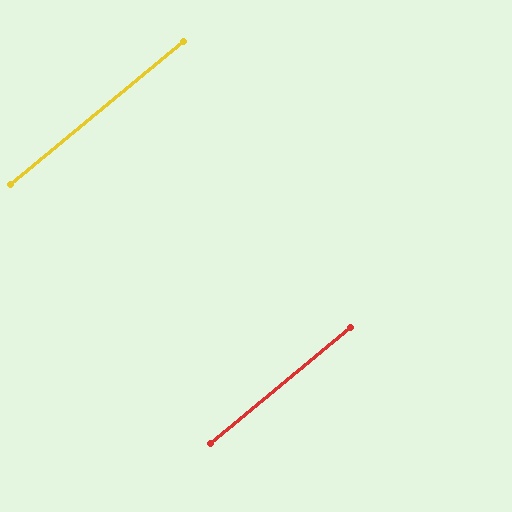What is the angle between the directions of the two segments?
Approximately 0 degrees.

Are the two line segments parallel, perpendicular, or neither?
Parallel — their directions differ by only 0.1°.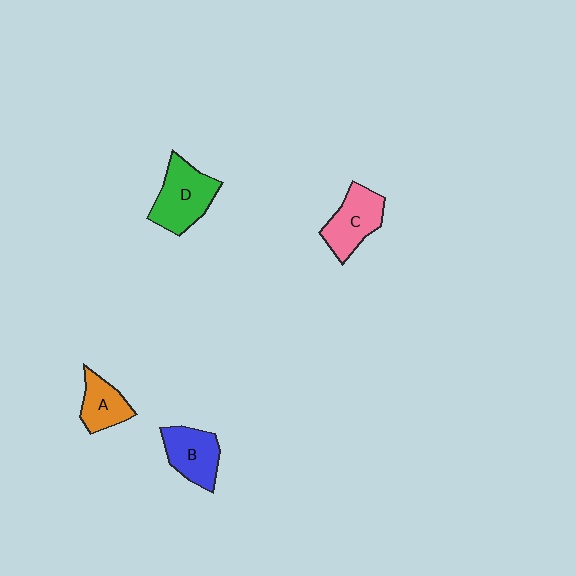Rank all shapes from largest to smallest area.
From largest to smallest: D (green), C (pink), B (blue), A (orange).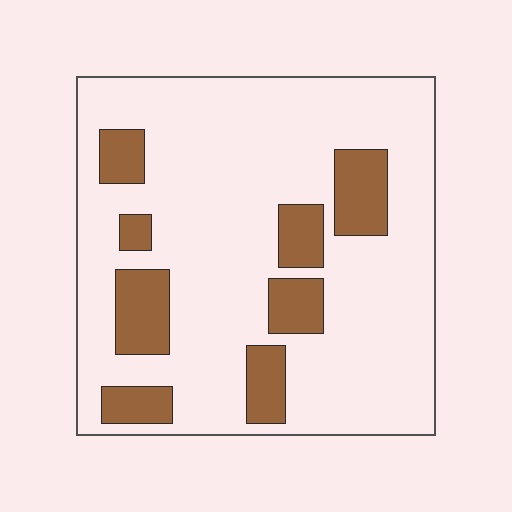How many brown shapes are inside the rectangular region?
8.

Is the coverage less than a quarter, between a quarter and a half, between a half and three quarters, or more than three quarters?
Less than a quarter.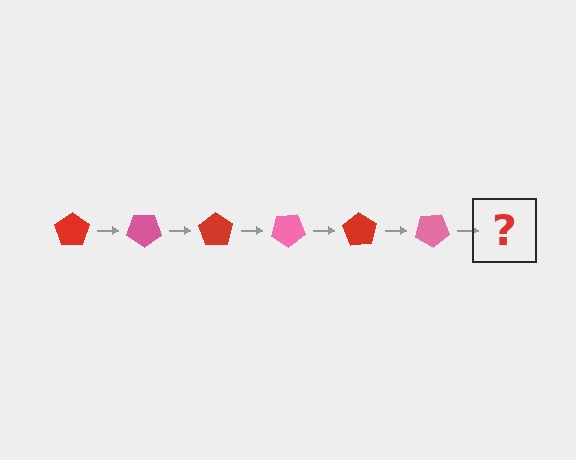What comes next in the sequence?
The next element should be a red pentagon, rotated 210 degrees from the start.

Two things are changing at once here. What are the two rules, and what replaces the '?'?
The two rules are that it rotates 35 degrees each step and the color cycles through red and pink. The '?' should be a red pentagon, rotated 210 degrees from the start.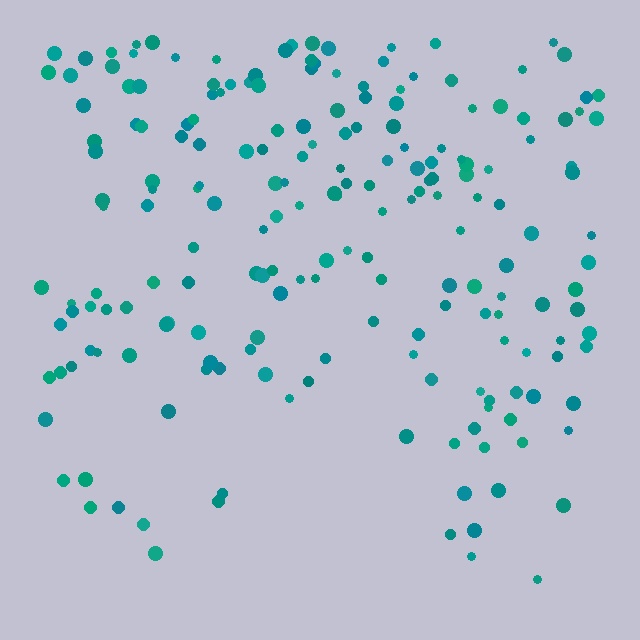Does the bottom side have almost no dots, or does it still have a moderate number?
Still a moderate number, just noticeably fewer than the top.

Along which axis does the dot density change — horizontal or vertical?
Vertical.